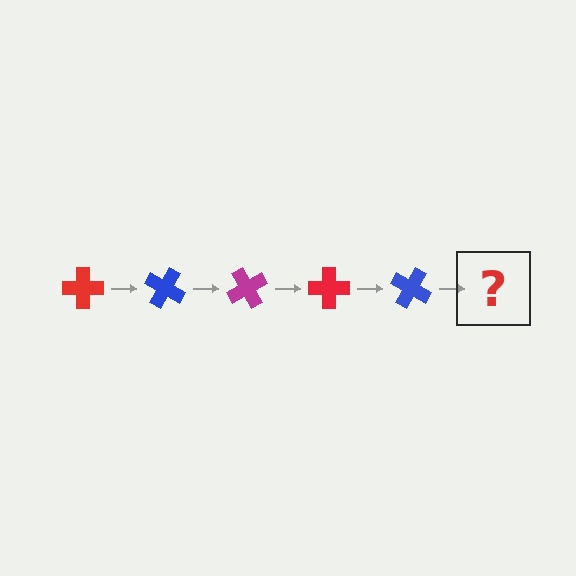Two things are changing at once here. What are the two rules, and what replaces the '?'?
The two rules are that it rotates 30 degrees each step and the color cycles through red, blue, and magenta. The '?' should be a magenta cross, rotated 150 degrees from the start.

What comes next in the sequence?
The next element should be a magenta cross, rotated 150 degrees from the start.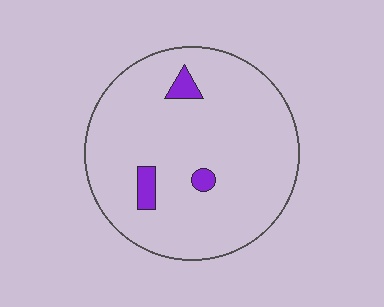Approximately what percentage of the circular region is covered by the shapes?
Approximately 5%.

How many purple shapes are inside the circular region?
3.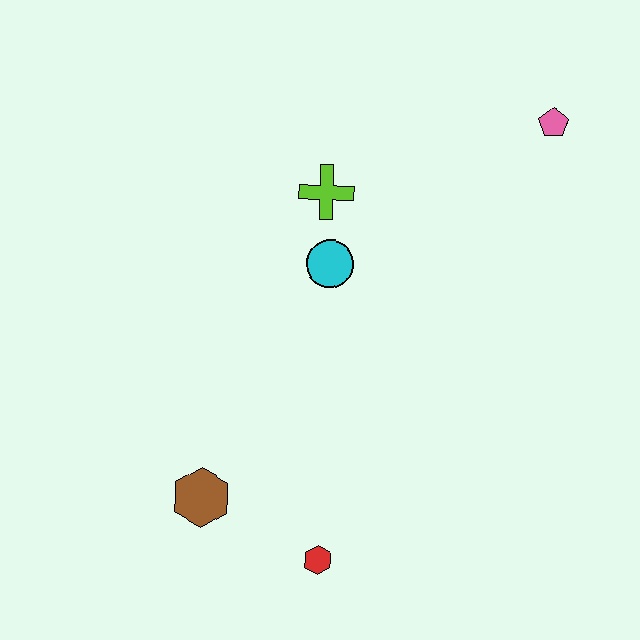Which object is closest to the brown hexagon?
The red hexagon is closest to the brown hexagon.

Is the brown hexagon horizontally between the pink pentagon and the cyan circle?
No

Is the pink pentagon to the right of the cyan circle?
Yes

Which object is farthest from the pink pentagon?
The brown hexagon is farthest from the pink pentagon.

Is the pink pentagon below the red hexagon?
No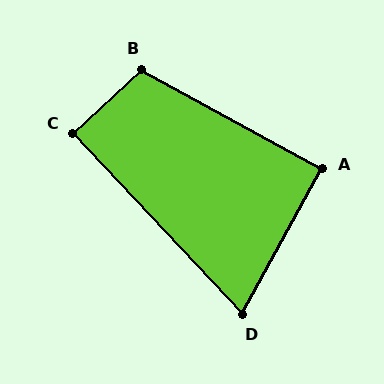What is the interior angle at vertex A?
Approximately 90 degrees (approximately right).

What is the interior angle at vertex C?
Approximately 90 degrees (approximately right).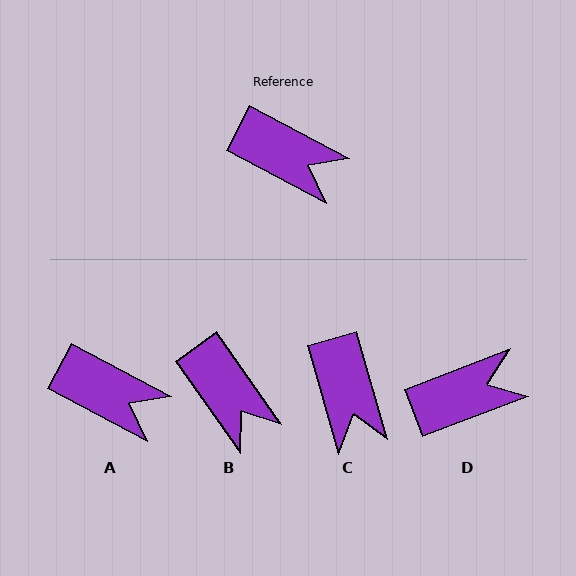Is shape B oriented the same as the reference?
No, it is off by about 27 degrees.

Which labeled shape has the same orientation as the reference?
A.